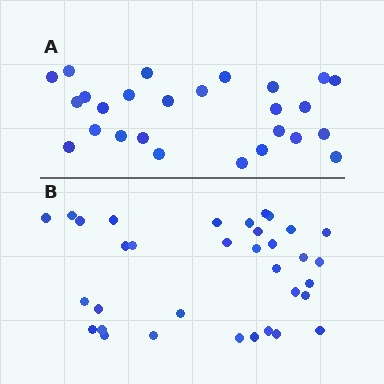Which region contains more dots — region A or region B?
Region B (the bottom region) has more dots.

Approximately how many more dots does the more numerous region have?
Region B has roughly 8 or so more dots than region A.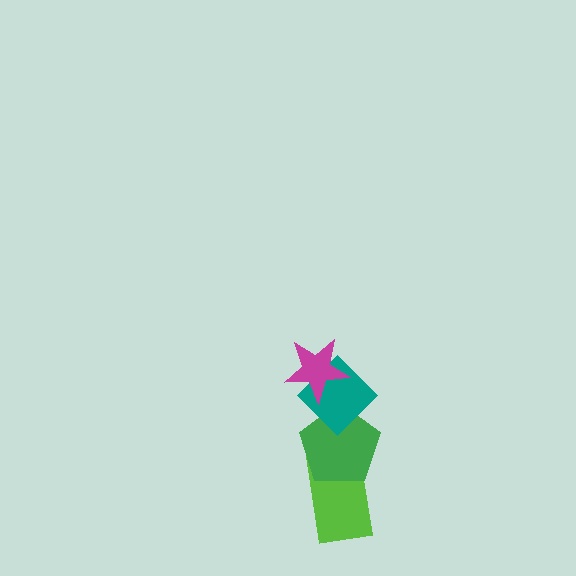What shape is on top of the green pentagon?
The teal diamond is on top of the green pentagon.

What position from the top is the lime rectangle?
The lime rectangle is 4th from the top.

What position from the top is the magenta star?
The magenta star is 1st from the top.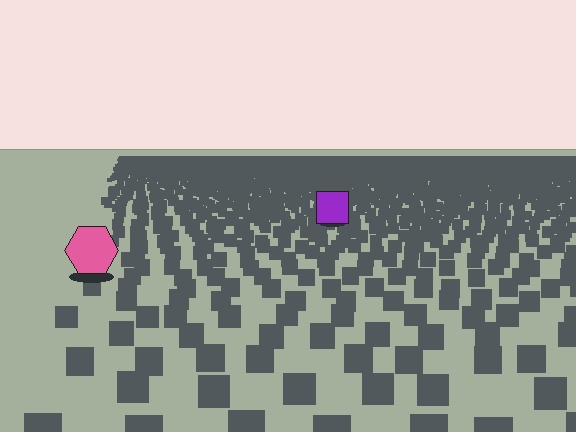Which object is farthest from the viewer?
The purple square is farthest from the viewer. It appears smaller and the ground texture around it is denser.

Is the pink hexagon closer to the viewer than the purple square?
Yes. The pink hexagon is closer — you can tell from the texture gradient: the ground texture is coarser near it.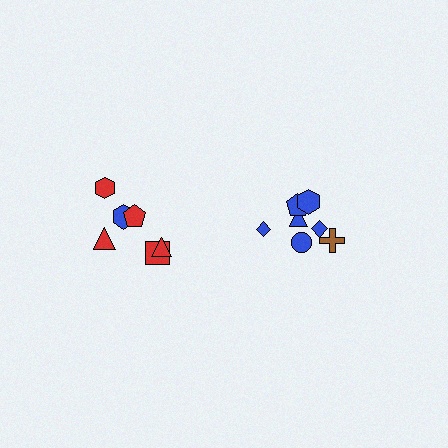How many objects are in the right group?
There are 8 objects.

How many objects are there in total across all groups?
There are 14 objects.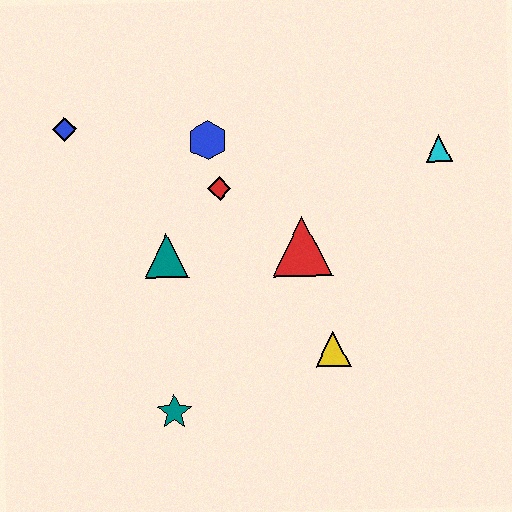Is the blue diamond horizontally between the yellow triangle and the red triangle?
No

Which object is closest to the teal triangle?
The red diamond is closest to the teal triangle.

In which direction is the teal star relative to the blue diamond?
The teal star is below the blue diamond.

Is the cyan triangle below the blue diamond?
Yes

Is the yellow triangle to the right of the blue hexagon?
Yes